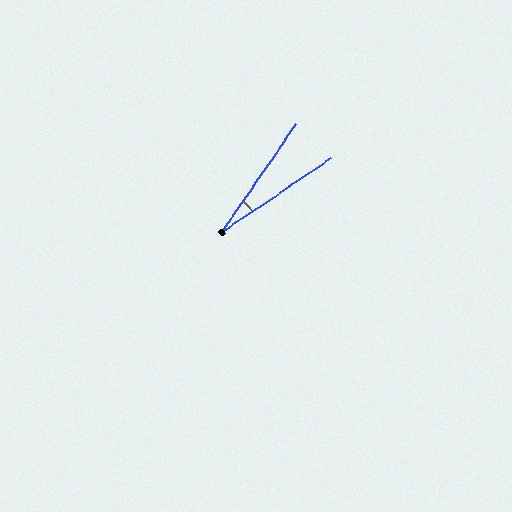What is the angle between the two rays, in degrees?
Approximately 21 degrees.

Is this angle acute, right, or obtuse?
It is acute.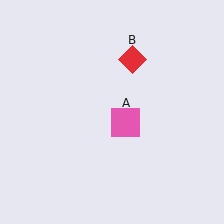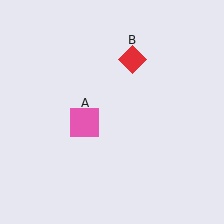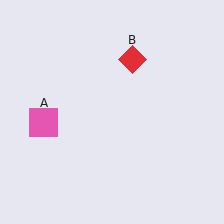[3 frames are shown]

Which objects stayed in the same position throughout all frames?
Red diamond (object B) remained stationary.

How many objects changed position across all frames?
1 object changed position: pink square (object A).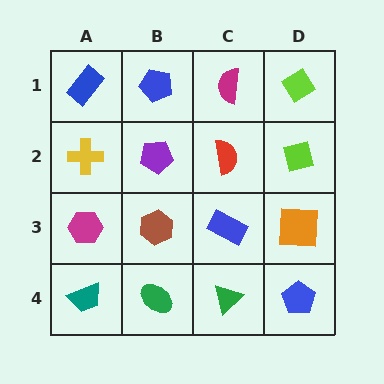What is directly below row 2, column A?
A magenta hexagon.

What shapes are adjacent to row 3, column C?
A red semicircle (row 2, column C), a green triangle (row 4, column C), a brown hexagon (row 3, column B), an orange square (row 3, column D).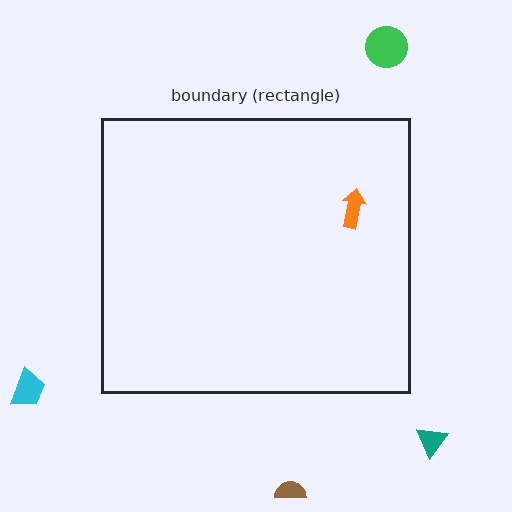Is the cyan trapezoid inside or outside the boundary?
Outside.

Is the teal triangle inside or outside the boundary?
Outside.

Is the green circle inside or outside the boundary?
Outside.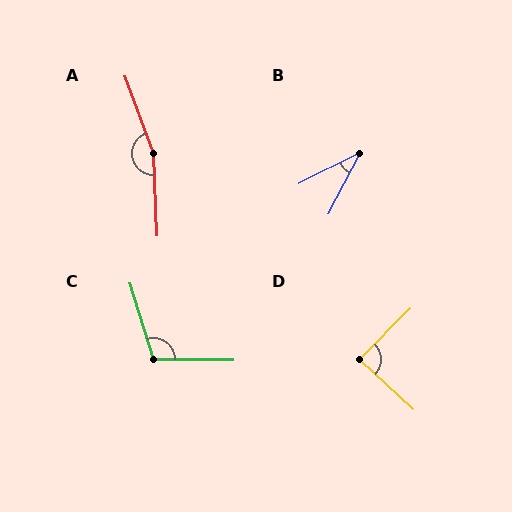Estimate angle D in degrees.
Approximately 88 degrees.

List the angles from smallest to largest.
B (36°), D (88°), C (107°), A (162°).